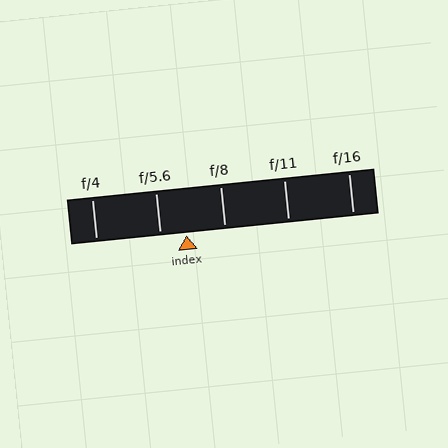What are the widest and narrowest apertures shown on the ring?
The widest aperture shown is f/4 and the narrowest is f/16.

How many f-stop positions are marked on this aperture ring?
There are 5 f-stop positions marked.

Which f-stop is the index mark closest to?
The index mark is closest to f/5.6.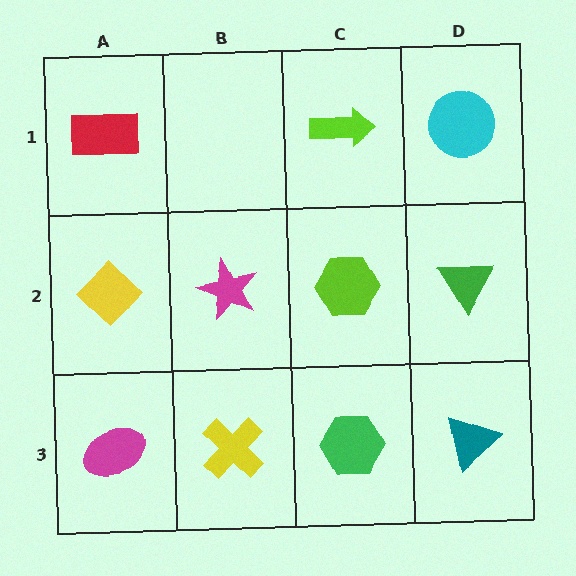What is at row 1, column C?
A lime arrow.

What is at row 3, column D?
A teal triangle.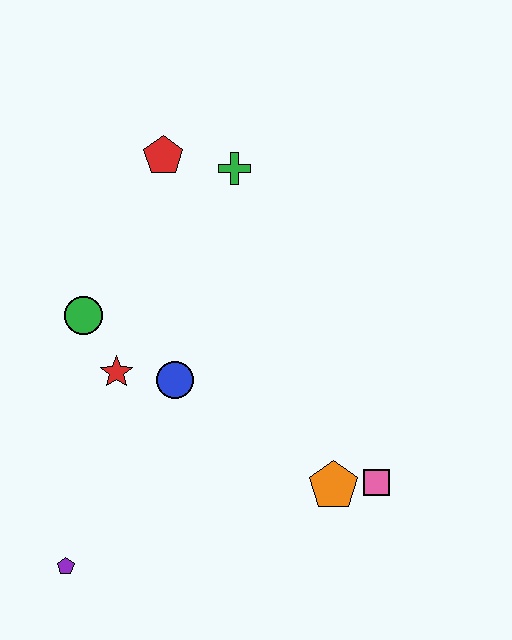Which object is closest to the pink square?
The orange pentagon is closest to the pink square.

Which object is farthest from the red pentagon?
The purple pentagon is farthest from the red pentagon.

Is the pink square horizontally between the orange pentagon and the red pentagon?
No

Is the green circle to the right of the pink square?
No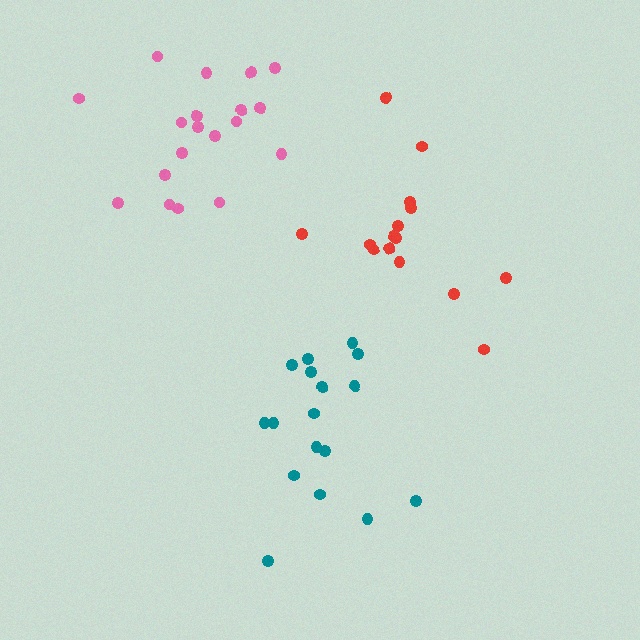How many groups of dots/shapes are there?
There are 3 groups.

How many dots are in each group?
Group 1: 15 dots, Group 2: 17 dots, Group 3: 19 dots (51 total).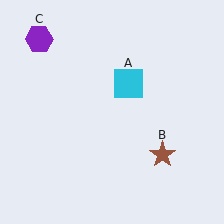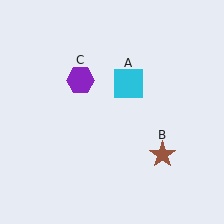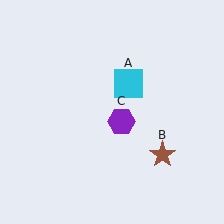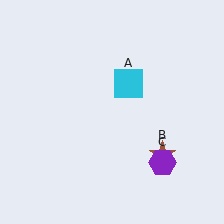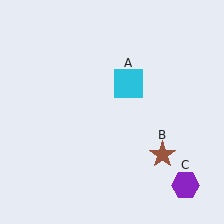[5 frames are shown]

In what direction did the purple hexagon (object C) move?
The purple hexagon (object C) moved down and to the right.